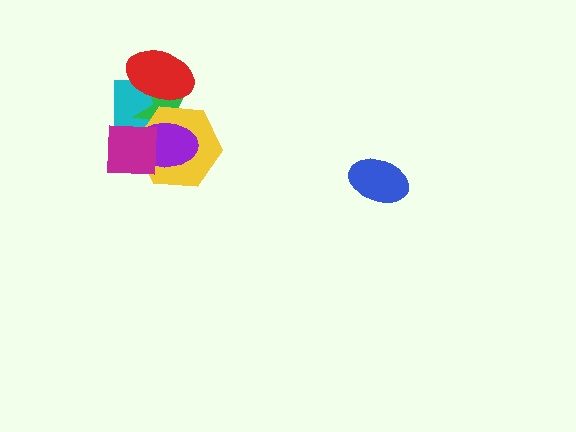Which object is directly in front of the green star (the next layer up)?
The yellow hexagon is directly in front of the green star.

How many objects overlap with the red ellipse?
2 objects overlap with the red ellipse.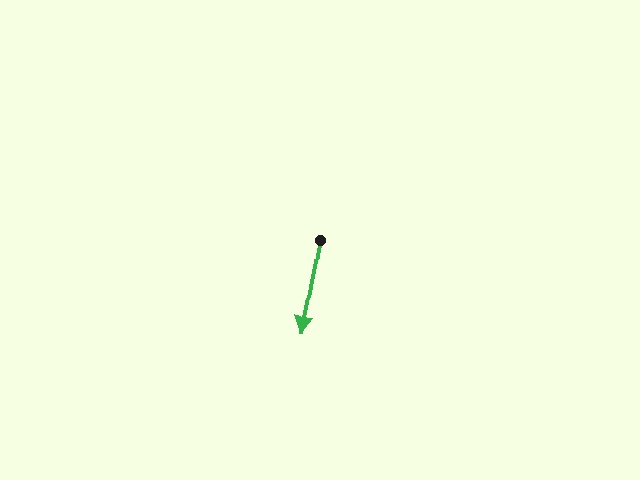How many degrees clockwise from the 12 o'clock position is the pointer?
Approximately 191 degrees.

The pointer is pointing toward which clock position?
Roughly 6 o'clock.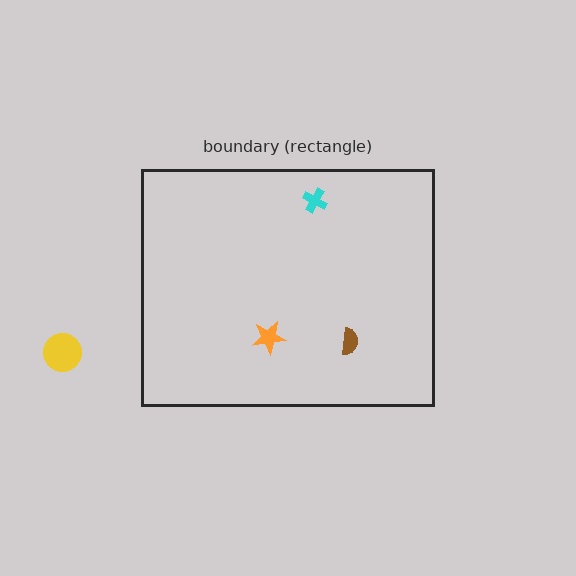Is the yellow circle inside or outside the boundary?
Outside.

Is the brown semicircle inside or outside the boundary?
Inside.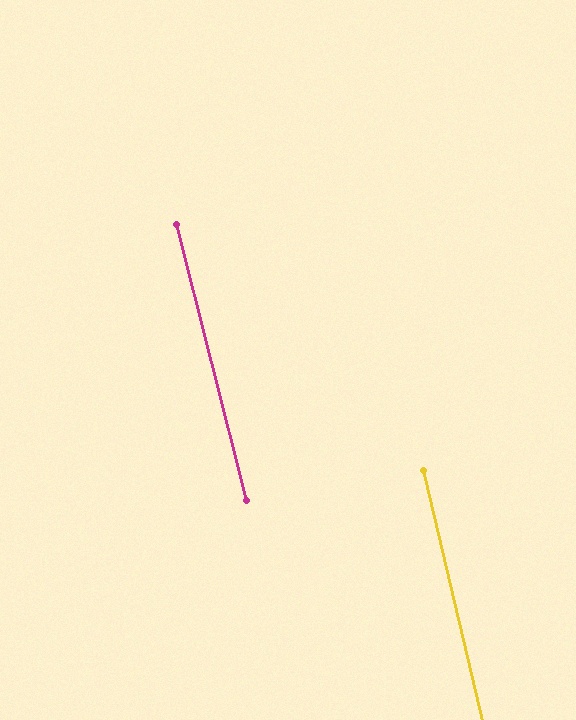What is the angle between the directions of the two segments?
Approximately 1 degree.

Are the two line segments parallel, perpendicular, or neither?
Parallel — their directions differ by only 0.9°.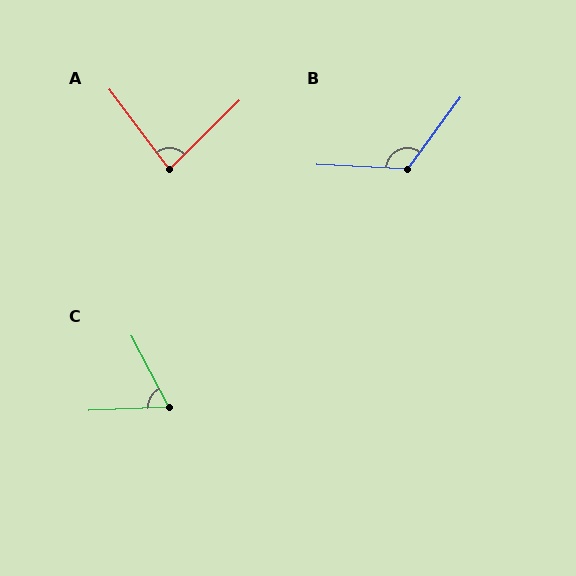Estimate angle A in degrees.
Approximately 82 degrees.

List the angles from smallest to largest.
C (65°), A (82°), B (123°).